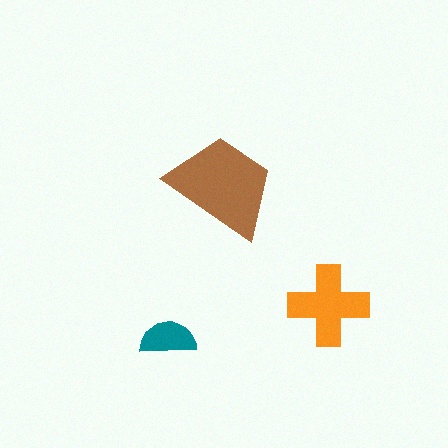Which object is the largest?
The brown trapezoid.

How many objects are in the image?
There are 3 objects in the image.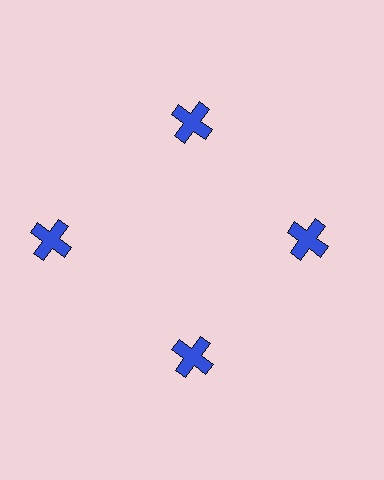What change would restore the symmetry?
The symmetry would be restored by moving it inward, back onto the ring so that all 4 crosses sit at equal angles and equal distance from the center.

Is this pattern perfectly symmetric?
No. The 4 blue crosses are arranged in a ring, but one element near the 9 o'clock position is pushed outward from the center, breaking the 4-fold rotational symmetry.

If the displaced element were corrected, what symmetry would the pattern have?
It would have 4-fold rotational symmetry — the pattern would map onto itself every 90 degrees.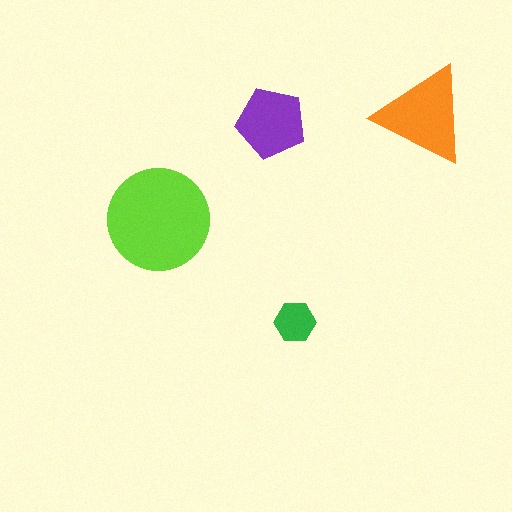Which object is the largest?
The lime circle.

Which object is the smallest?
The green hexagon.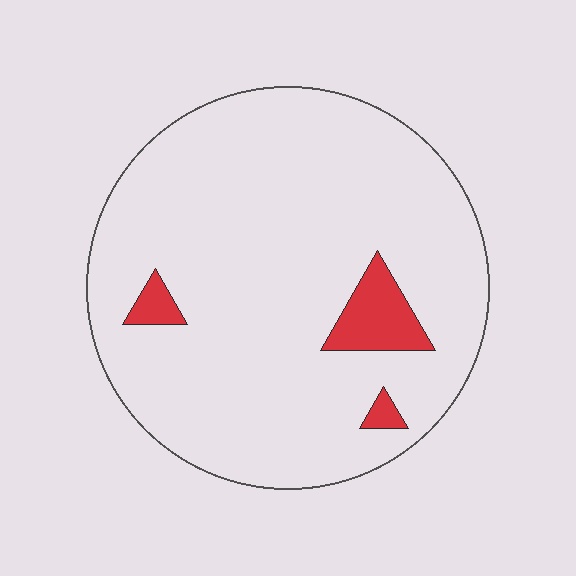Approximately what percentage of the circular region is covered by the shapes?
Approximately 5%.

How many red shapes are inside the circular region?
3.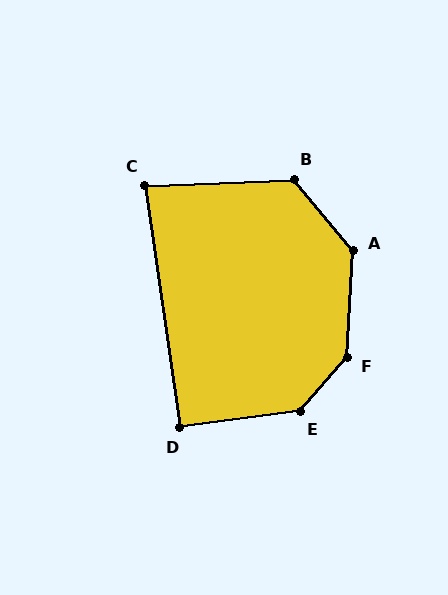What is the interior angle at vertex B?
Approximately 127 degrees (obtuse).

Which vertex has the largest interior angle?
F, at approximately 142 degrees.